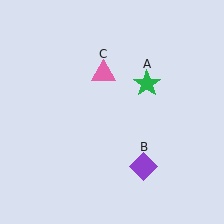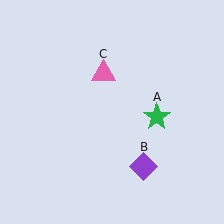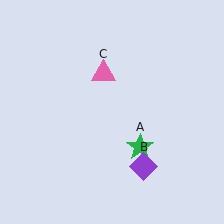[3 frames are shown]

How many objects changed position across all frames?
1 object changed position: green star (object A).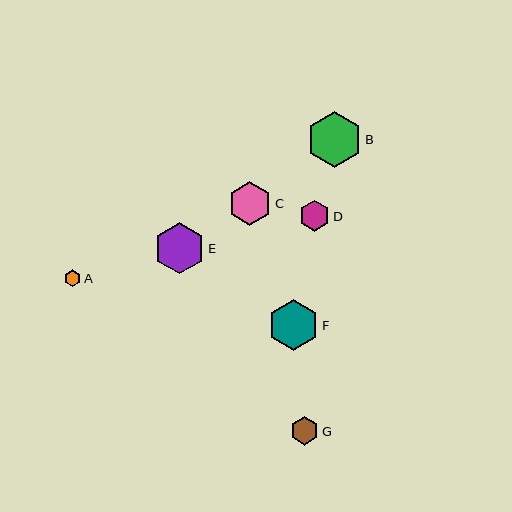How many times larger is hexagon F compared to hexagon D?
Hexagon F is approximately 1.7 times the size of hexagon D.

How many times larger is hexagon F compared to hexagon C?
Hexagon F is approximately 1.2 times the size of hexagon C.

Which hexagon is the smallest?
Hexagon A is the smallest with a size of approximately 17 pixels.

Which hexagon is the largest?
Hexagon B is the largest with a size of approximately 56 pixels.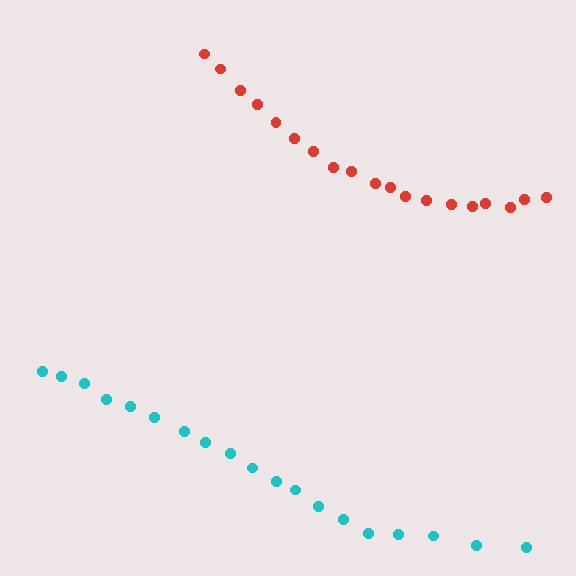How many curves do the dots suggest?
There are 2 distinct paths.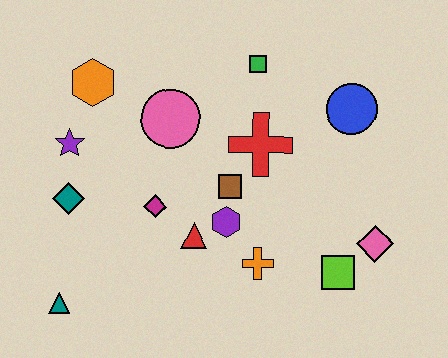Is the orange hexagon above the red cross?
Yes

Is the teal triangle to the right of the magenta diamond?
No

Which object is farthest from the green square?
The teal triangle is farthest from the green square.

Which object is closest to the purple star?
The teal diamond is closest to the purple star.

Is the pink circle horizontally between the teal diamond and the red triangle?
Yes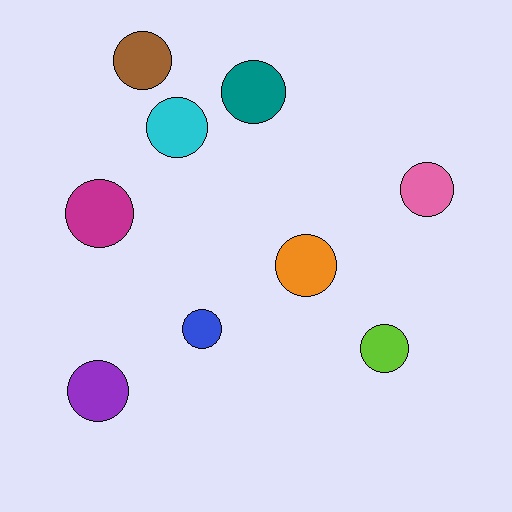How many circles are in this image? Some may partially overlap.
There are 9 circles.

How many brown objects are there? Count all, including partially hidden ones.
There is 1 brown object.